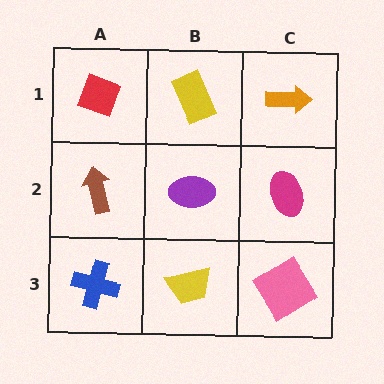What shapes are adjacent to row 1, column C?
A magenta ellipse (row 2, column C), a yellow rectangle (row 1, column B).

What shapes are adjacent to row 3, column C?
A magenta ellipse (row 2, column C), a yellow trapezoid (row 3, column B).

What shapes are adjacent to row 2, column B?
A yellow rectangle (row 1, column B), a yellow trapezoid (row 3, column B), a brown arrow (row 2, column A), a magenta ellipse (row 2, column C).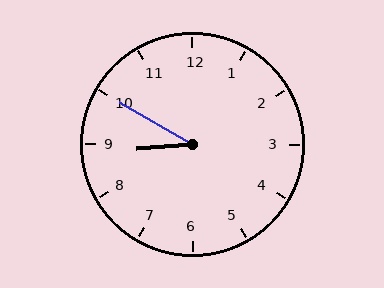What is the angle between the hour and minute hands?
Approximately 35 degrees.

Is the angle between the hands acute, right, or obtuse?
It is acute.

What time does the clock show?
8:50.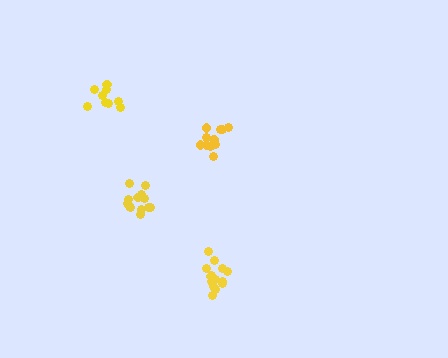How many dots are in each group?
Group 1: 9 dots, Group 2: 14 dots, Group 3: 13 dots, Group 4: 11 dots (47 total).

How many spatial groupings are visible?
There are 4 spatial groupings.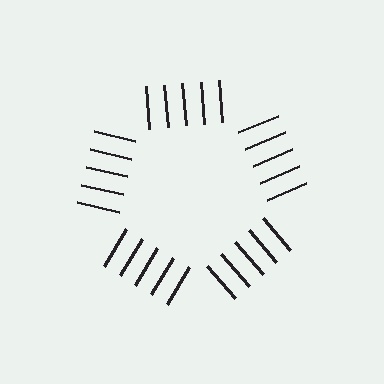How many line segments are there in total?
25 — 5 along each of the 5 edges.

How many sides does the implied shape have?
5 sides — the line-ends trace a pentagon.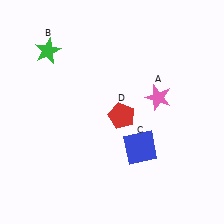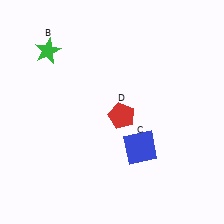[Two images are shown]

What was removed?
The pink star (A) was removed in Image 2.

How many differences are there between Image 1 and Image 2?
There is 1 difference between the two images.